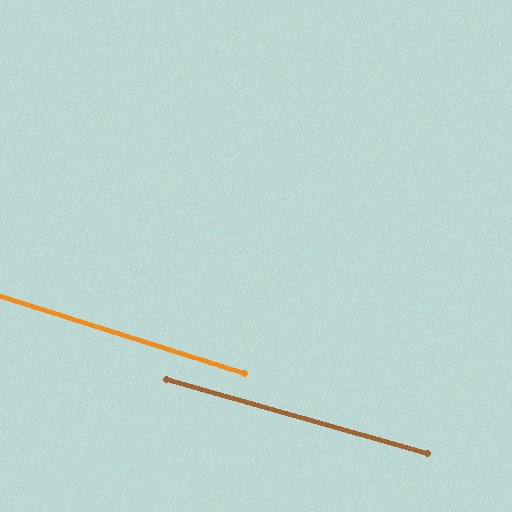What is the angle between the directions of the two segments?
Approximately 2 degrees.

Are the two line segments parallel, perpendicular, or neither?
Parallel — their directions differ by only 1.8°.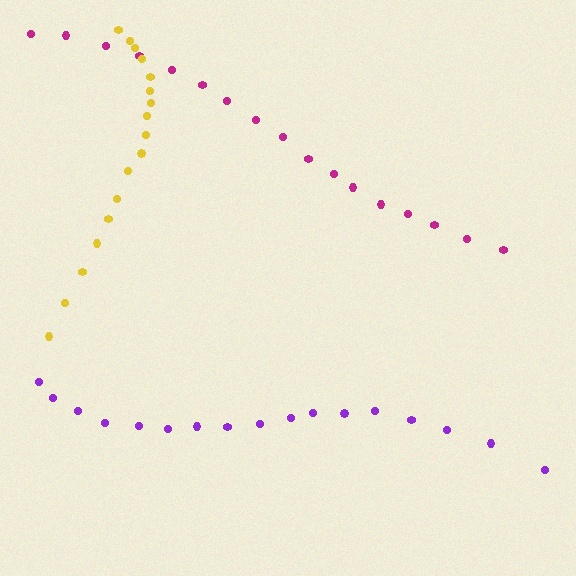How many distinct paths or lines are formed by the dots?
There are 3 distinct paths.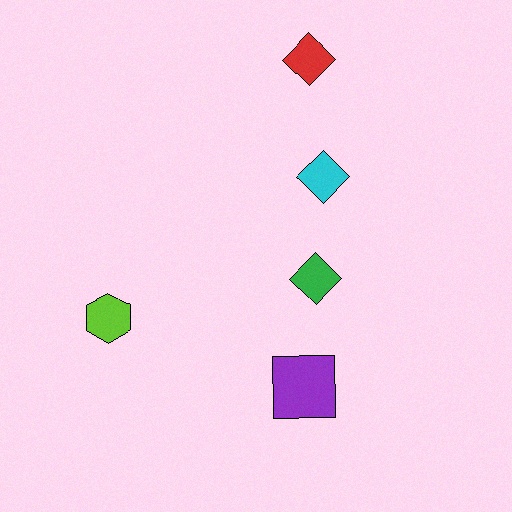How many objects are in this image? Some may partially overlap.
There are 5 objects.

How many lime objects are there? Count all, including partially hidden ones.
There is 1 lime object.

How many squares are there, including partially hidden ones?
There is 1 square.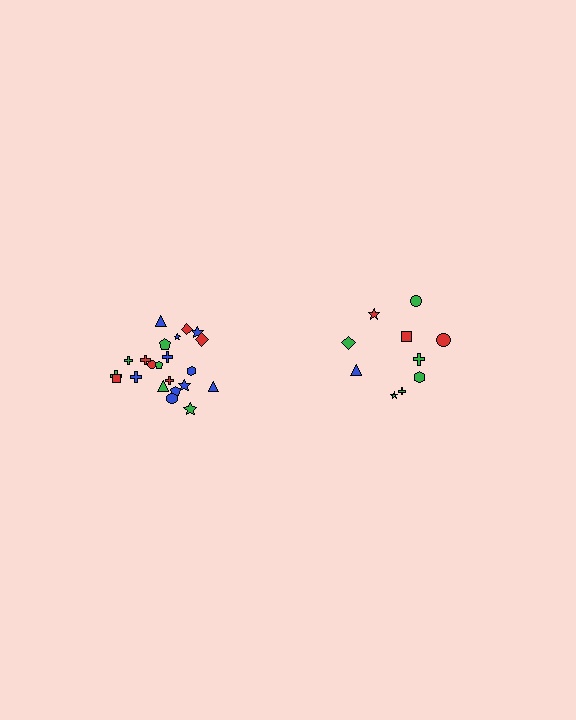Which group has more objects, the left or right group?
The left group.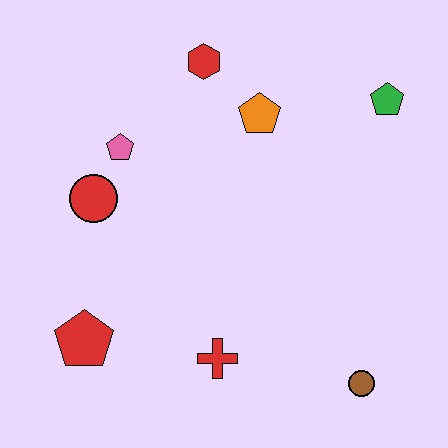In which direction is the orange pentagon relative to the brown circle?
The orange pentagon is above the brown circle.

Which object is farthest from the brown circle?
The red hexagon is farthest from the brown circle.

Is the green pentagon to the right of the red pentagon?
Yes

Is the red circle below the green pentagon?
Yes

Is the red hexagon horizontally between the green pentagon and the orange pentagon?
No